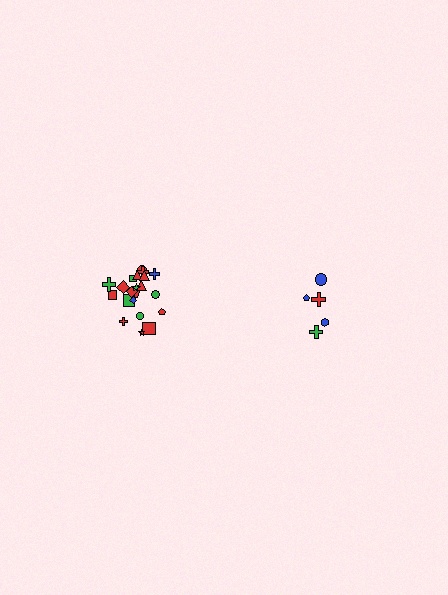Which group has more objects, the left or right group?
The left group.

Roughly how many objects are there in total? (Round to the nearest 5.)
Roughly 25 objects in total.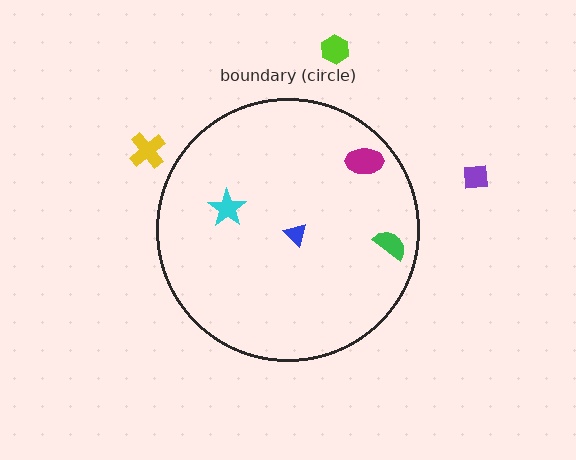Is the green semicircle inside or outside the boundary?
Inside.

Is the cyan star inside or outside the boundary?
Inside.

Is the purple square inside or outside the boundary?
Outside.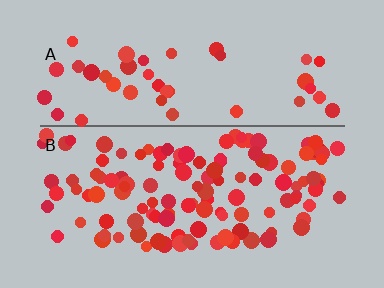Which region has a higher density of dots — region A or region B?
B (the bottom).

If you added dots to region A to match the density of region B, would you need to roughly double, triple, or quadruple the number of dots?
Approximately triple.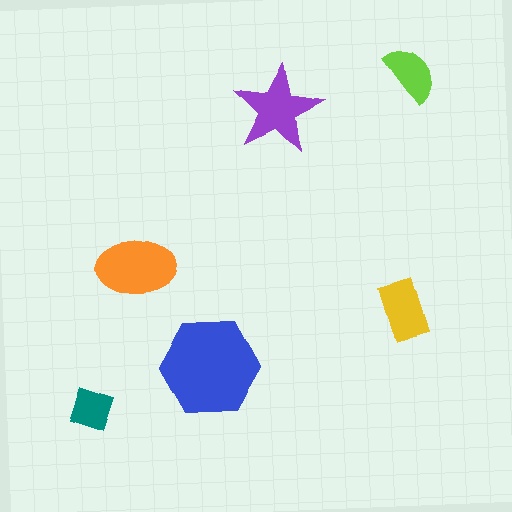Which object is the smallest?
The teal square.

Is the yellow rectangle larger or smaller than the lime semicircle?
Larger.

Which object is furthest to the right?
The lime semicircle is rightmost.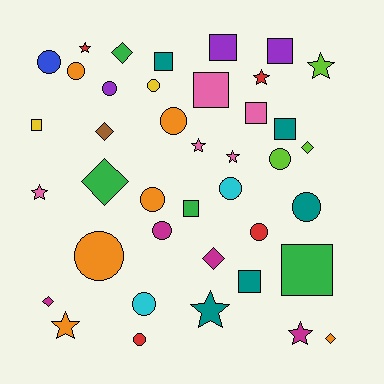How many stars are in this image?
There are 9 stars.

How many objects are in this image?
There are 40 objects.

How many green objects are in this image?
There are 4 green objects.